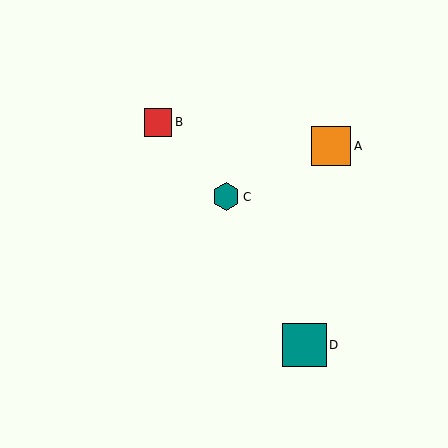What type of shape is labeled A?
Shape A is an orange square.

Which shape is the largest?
The teal square (labeled D) is the largest.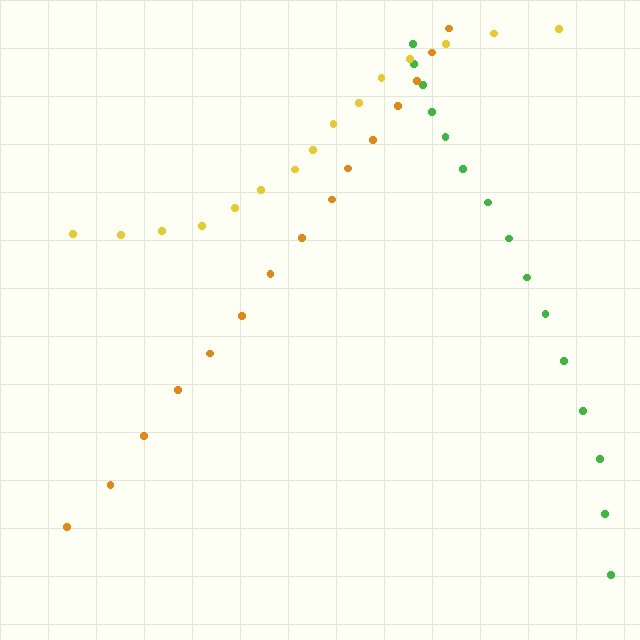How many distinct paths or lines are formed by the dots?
There are 3 distinct paths.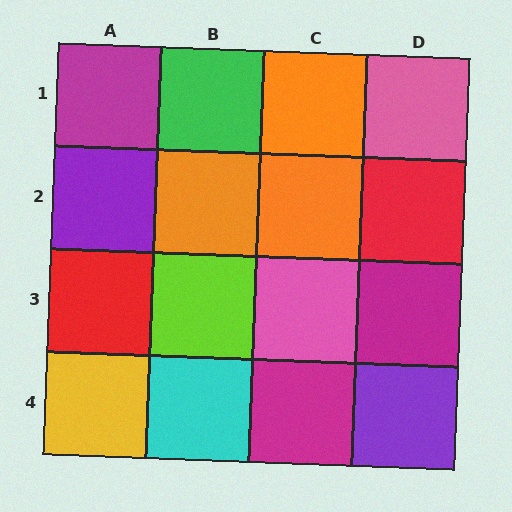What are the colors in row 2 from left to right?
Purple, orange, orange, red.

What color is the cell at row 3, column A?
Red.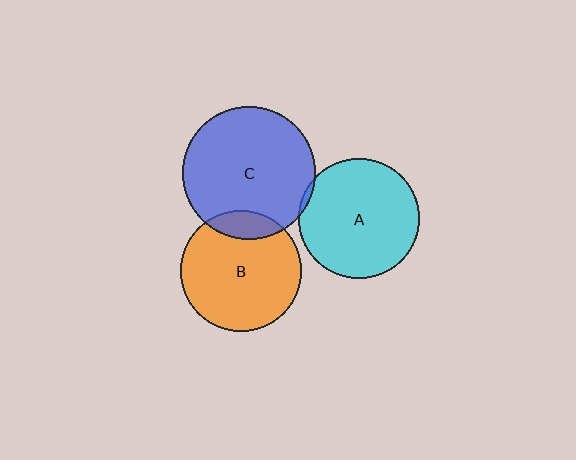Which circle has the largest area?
Circle C (blue).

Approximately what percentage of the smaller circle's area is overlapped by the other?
Approximately 15%.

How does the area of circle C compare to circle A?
Approximately 1.2 times.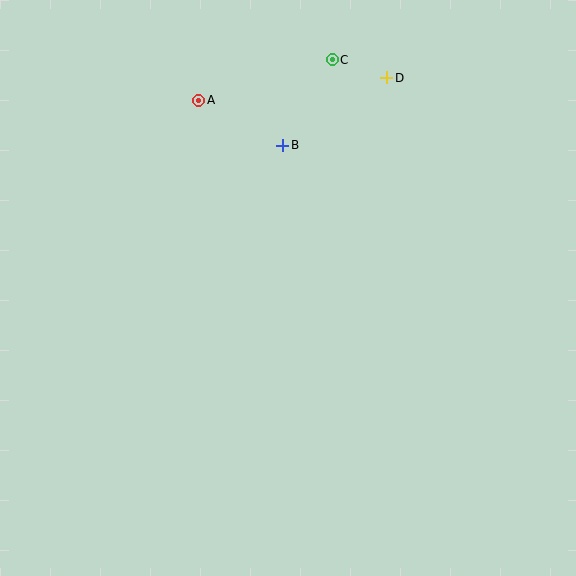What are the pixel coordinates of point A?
Point A is at (199, 100).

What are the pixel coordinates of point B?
Point B is at (283, 145).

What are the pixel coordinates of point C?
Point C is at (332, 60).